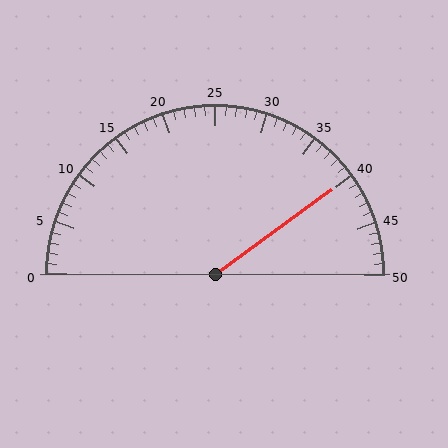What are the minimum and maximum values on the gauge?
The gauge ranges from 0 to 50.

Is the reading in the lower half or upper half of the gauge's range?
The reading is in the upper half of the range (0 to 50).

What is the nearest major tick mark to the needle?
The nearest major tick mark is 40.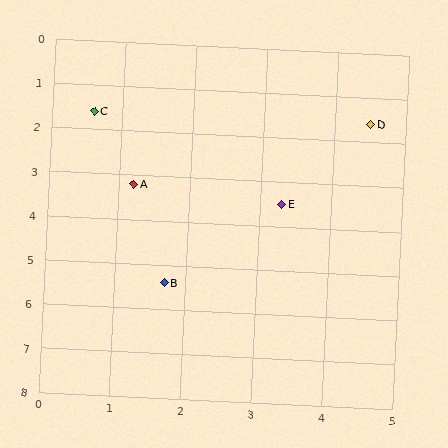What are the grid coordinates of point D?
Point D is at approximately (4.5, 1.6).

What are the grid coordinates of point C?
Point C is at approximately (0.6, 1.6).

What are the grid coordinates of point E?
Point E is at approximately (3.3, 3.5).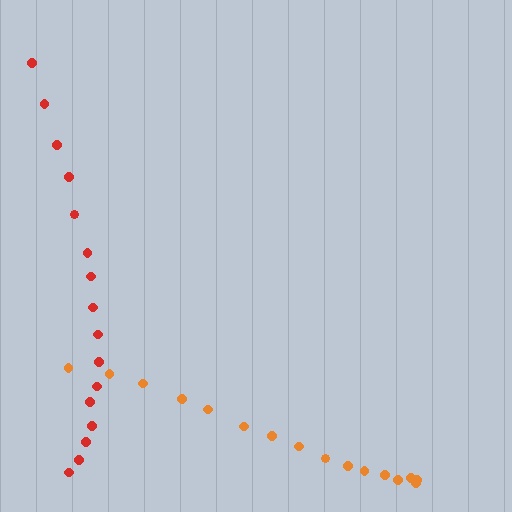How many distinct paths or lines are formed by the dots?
There are 2 distinct paths.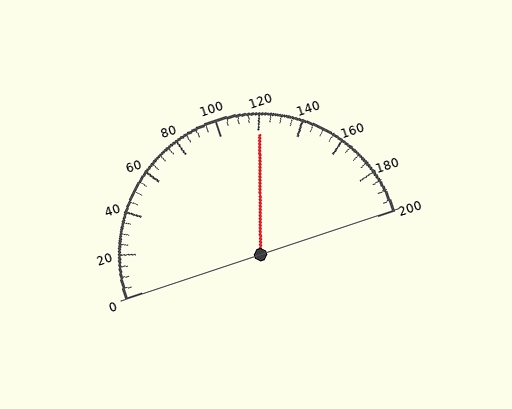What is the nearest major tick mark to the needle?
The nearest major tick mark is 120.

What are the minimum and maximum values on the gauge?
The gauge ranges from 0 to 200.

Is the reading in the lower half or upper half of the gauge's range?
The reading is in the upper half of the range (0 to 200).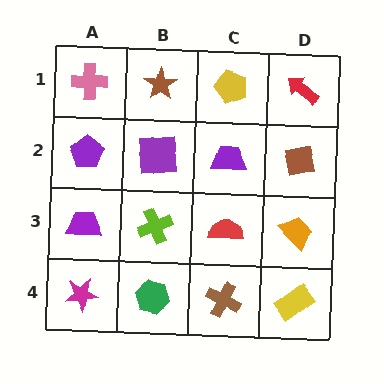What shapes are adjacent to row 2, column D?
A red arrow (row 1, column D), an orange trapezoid (row 3, column D), a purple trapezoid (row 2, column C).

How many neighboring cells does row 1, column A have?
2.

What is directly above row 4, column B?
A lime cross.